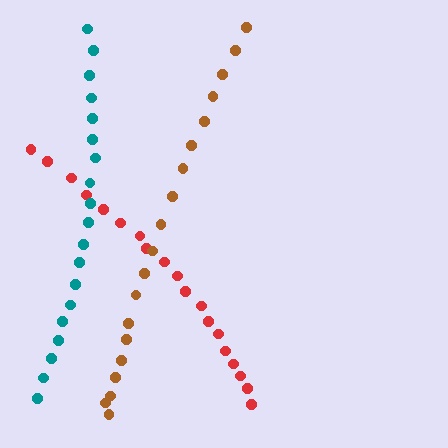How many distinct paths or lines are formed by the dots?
There are 3 distinct paths.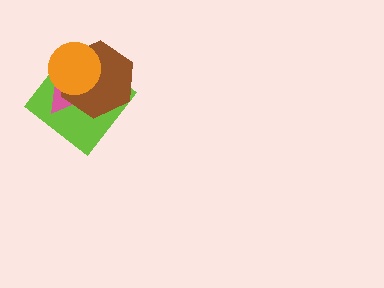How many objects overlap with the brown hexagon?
3 objects overlap with the brown hexagon.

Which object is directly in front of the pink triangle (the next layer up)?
The brown hexagon is directly in front of the pink triangle.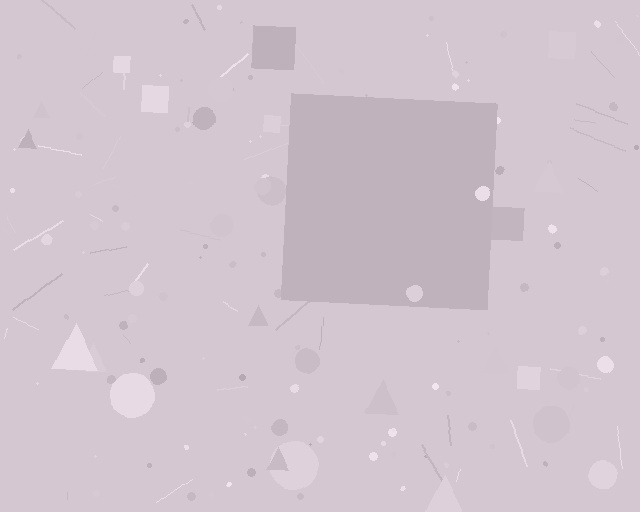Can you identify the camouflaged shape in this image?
The camouflaged shape is a square.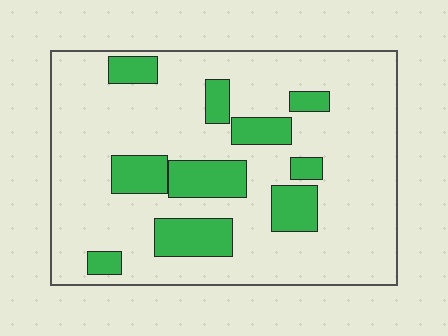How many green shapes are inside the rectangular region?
10.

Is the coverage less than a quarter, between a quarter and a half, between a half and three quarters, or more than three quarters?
Less than a quarter.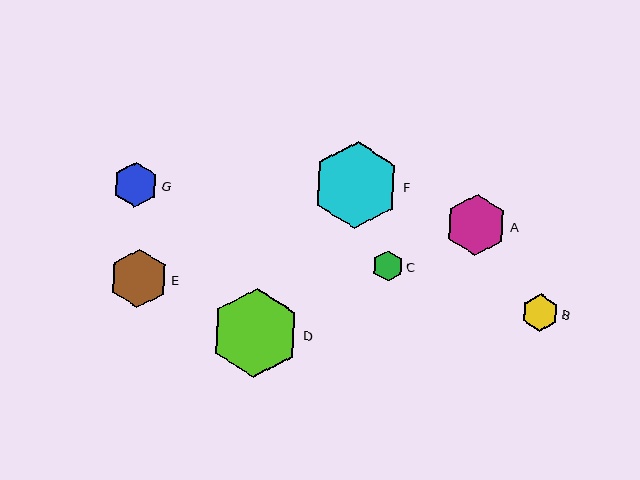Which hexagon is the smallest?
Hexagon C is the smallest with a size of approximately 31 pixels.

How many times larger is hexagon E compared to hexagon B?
Hexagon E is approximately 1.6 times the size of hexagon B.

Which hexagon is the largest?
Hexagon D is the largest with a size of approximately 90 pixels.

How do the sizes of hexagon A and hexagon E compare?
Hexagon A and hexagon E are approximately the same size.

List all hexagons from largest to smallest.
From largest to smallest: D, F, A, E, G, B, C.